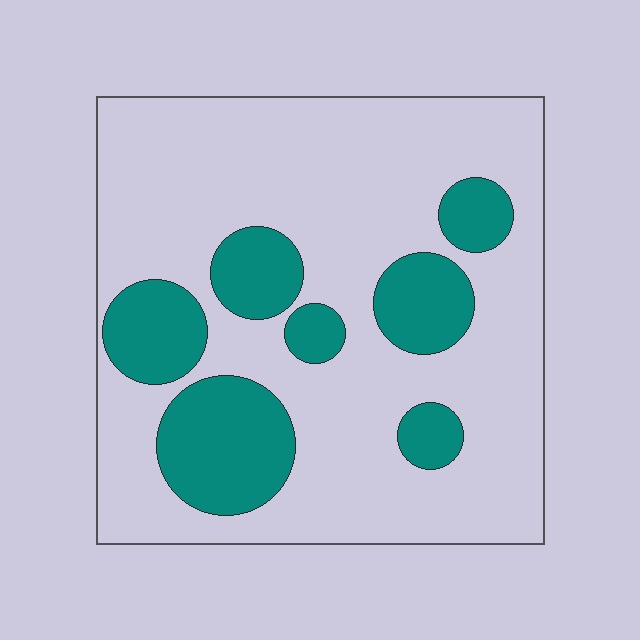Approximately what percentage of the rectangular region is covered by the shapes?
Approximately 25%.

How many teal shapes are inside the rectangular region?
7.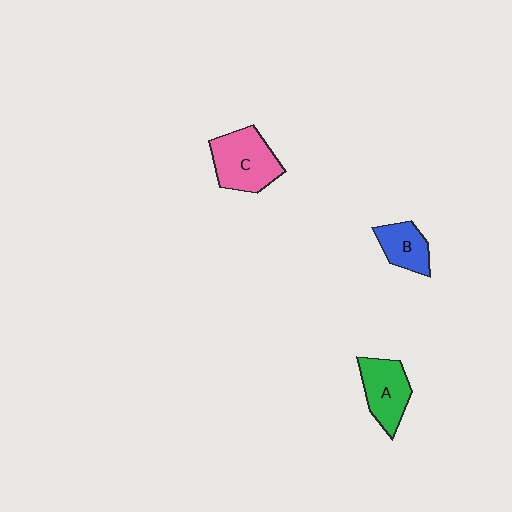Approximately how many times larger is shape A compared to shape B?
Approximately 1.4 times.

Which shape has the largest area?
Shape C (pink).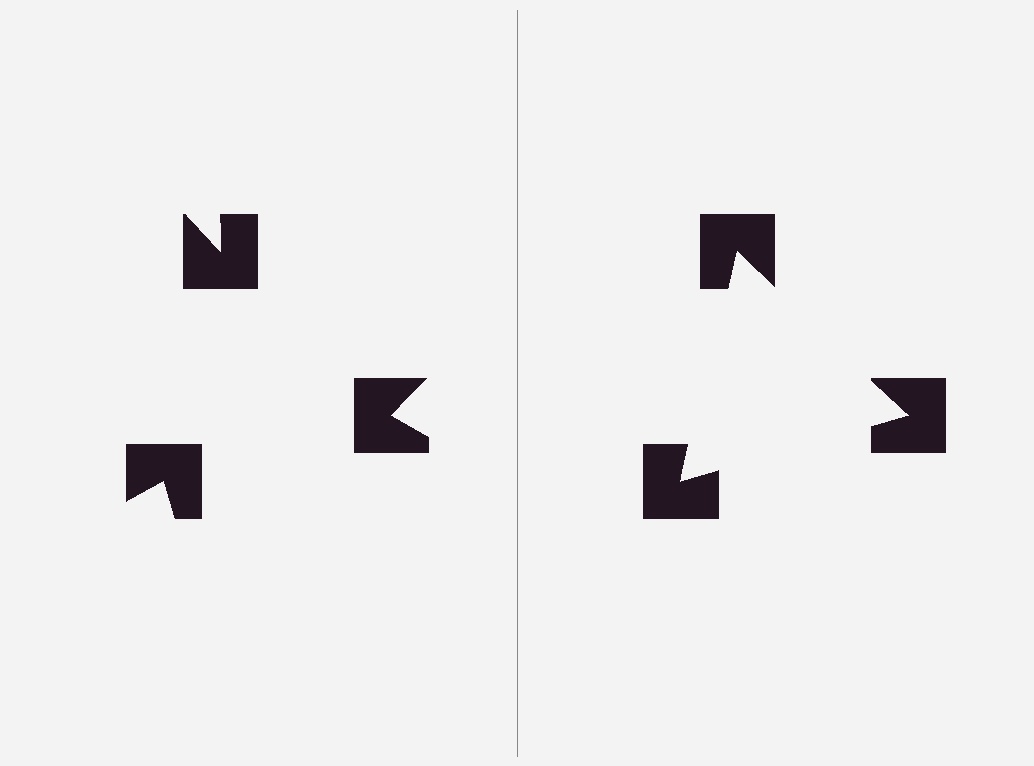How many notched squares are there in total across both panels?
6 — 3 on each side.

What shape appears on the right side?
An illusory triangle.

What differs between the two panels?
The notched squares are positioned identically on both sides; only the wedge orientations differ. On the right they align to a triangle; on the left they are misaligned.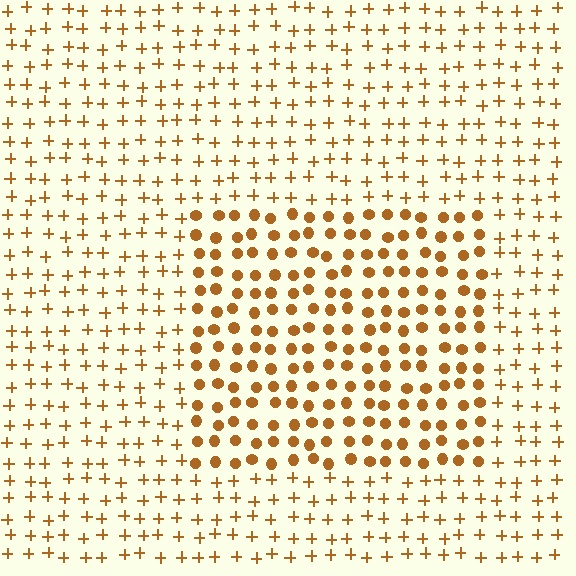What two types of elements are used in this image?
The image uses circles inside the rectangle region and plus signs outside it.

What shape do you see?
I see a rectangle.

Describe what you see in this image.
The image is filled with small brown elements arranged in a uniform grid. A rectangle-shaped region contains circles, while the surrounding area contains plus signs. The boundary is defined purely by the change in element shape.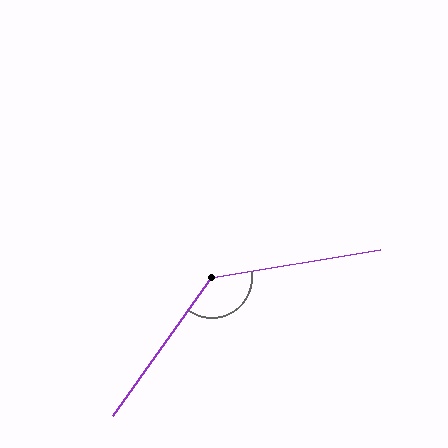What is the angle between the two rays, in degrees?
Approximately 135 degrees.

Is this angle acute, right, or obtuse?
It is obtuse.